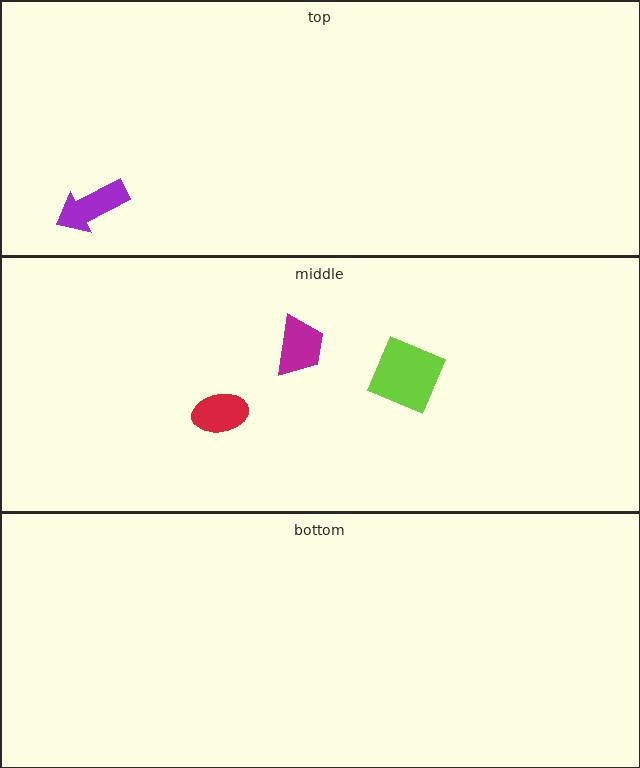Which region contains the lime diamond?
The middle region.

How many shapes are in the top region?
1.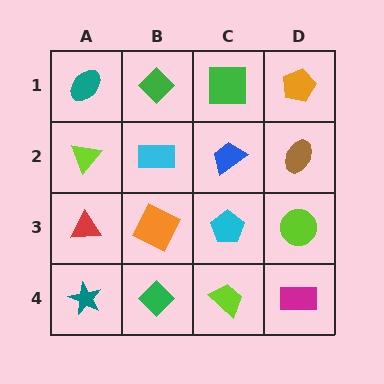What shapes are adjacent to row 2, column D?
An orange pentagon (row 1, column D), a lime circle (row 3, column D), a blue trapezoid (row 2, column C).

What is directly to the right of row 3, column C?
A lime circle.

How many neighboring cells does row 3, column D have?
3.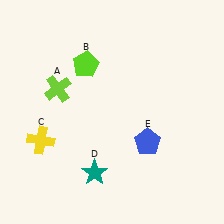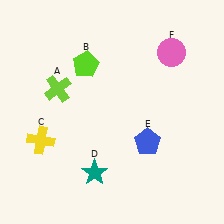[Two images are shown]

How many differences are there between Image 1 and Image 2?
There is 1 difference between the two images.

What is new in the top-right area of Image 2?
A pink circle (F) was added in the top-right area of Image 2.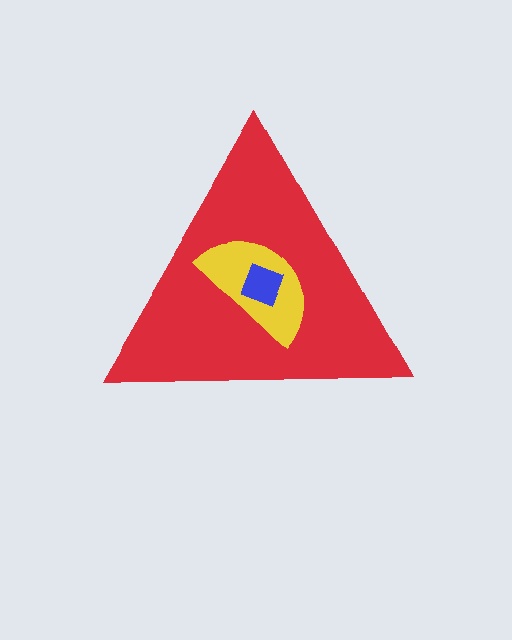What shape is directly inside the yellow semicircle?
The blue square.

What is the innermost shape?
The blue square.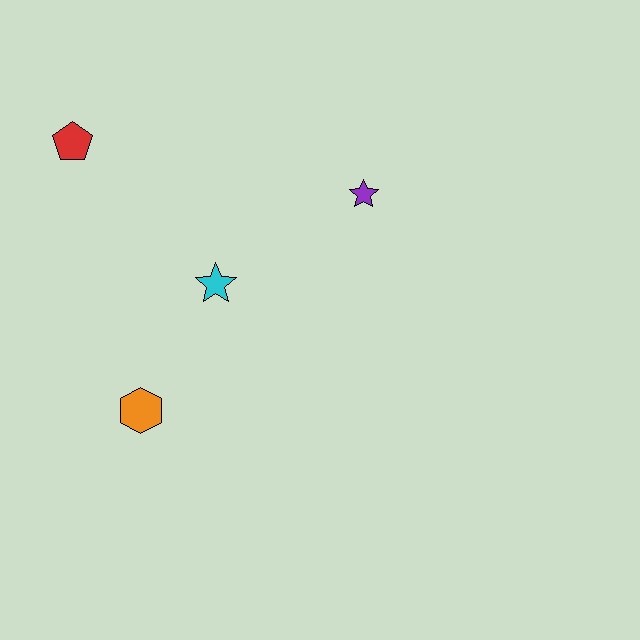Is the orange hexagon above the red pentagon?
No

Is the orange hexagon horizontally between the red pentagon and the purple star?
Yes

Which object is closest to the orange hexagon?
The cyan star is closest to the orange hexagon.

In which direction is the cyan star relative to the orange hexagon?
The cyan star is above the orange hexagon.